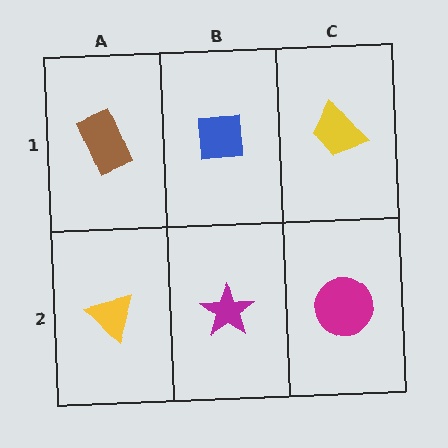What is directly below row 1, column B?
A magenta star.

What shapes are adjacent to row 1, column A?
A yellow triangle (row 2, column A), a blue square (row 1, column B).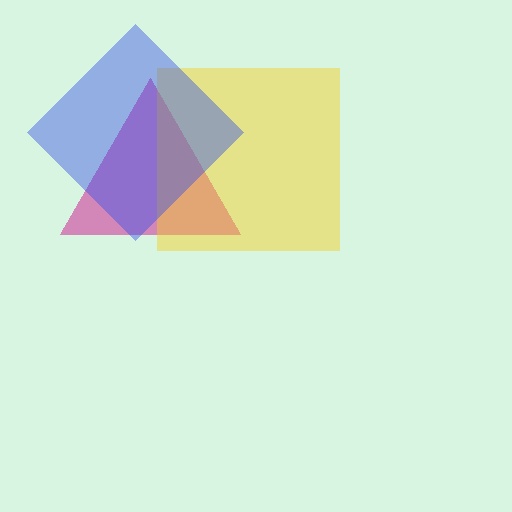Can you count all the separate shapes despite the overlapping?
Yes, there are 3 separate shapes.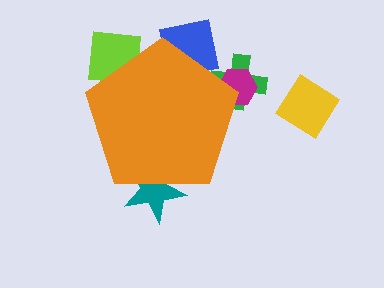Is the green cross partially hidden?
Yes, the green cross is partially hidden behind the orange pentagon.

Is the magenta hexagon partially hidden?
Yes, the magenta hexagon is partially hidden behind the orange pentagon.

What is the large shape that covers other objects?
An orange pentagon.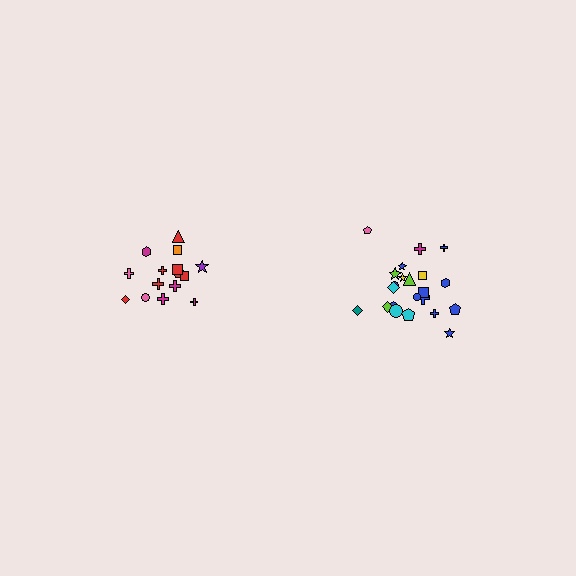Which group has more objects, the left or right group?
The right group.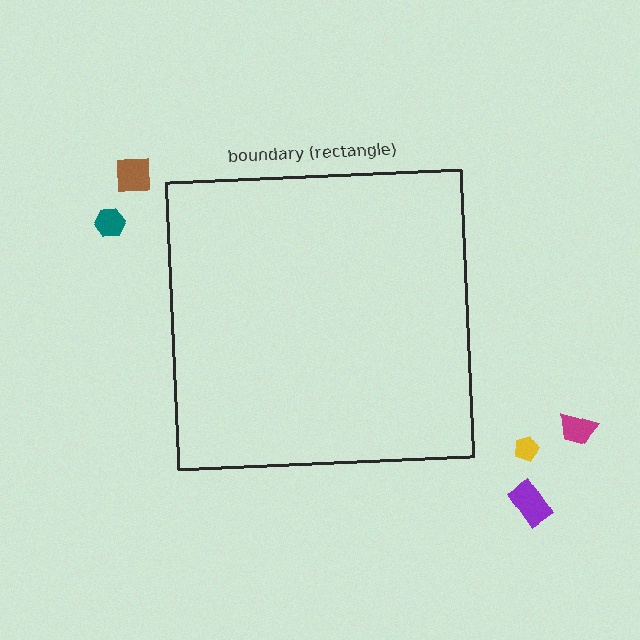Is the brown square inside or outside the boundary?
Outside.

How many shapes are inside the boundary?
0 inside, 5 outside.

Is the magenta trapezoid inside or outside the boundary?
Outside.